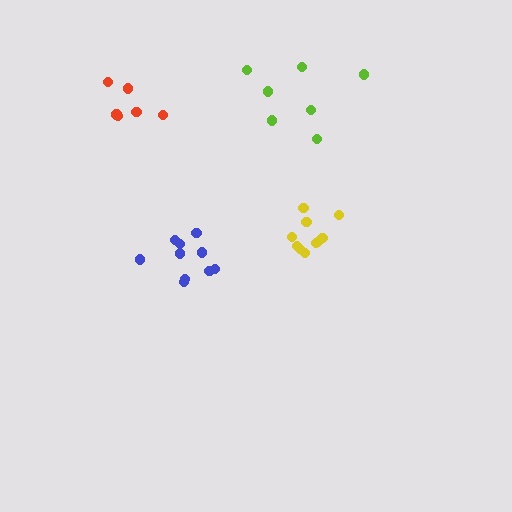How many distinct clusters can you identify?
There are 4 distinct clusters.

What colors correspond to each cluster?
The clusters are colored: yellow, red, blue, lime.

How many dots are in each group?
Group 1: 10 dots, Group 2: 6 dots, Group 3: 10 dots, Group 4: 7 dots (33 total).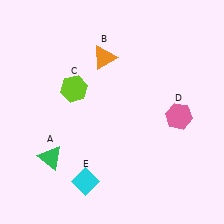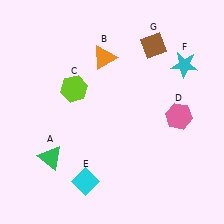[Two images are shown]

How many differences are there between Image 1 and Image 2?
There are 2 differences between the two images.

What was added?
A cyan star (F), a brown diamond (G) were added in Image 2.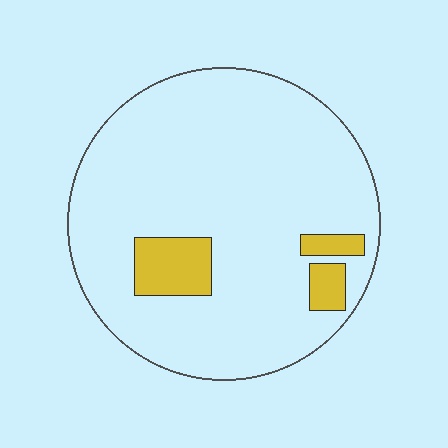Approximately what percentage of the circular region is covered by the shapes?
Approximately 10%.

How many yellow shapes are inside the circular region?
3.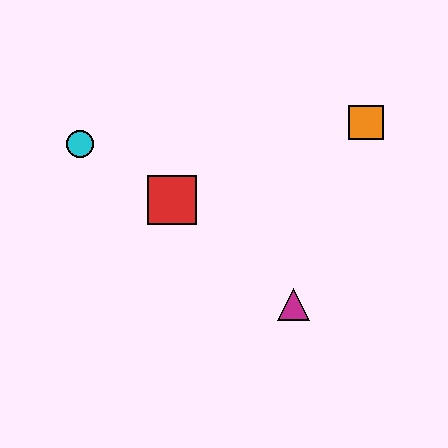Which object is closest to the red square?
The cyan circle is closest to the red square.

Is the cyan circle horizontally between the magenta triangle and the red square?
No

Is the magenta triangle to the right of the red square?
Yes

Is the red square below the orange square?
Yes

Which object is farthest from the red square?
The orange square is farthest from the red square.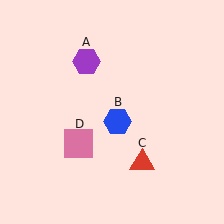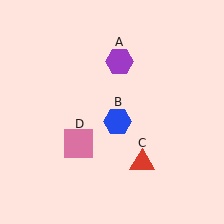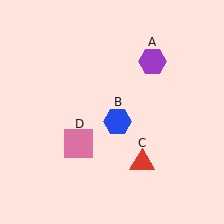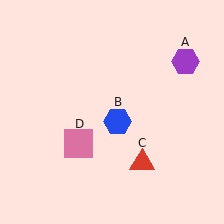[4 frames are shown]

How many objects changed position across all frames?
1 object changed position: purple hexagon (object A).